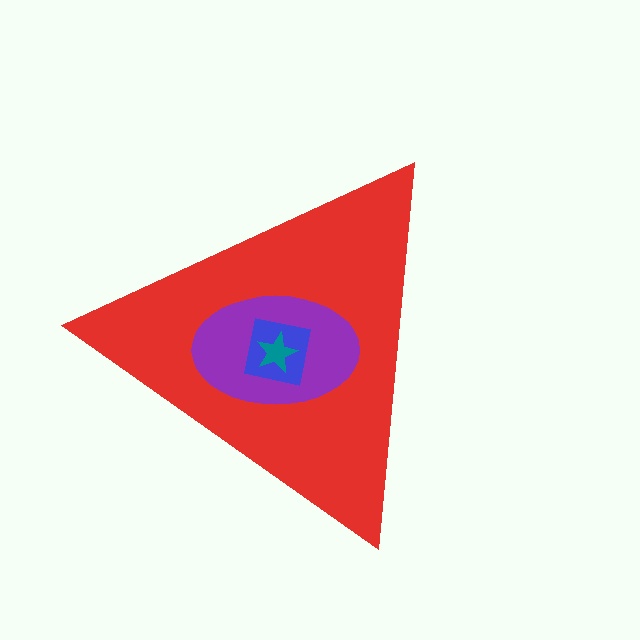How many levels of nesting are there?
4.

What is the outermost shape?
The red triangle.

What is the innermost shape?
The teal star.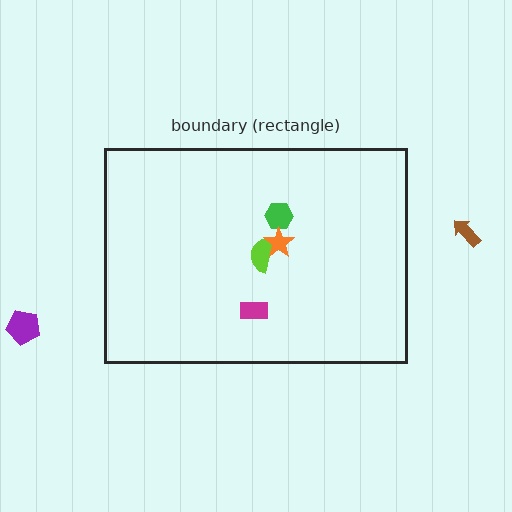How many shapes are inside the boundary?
4 inside, 2 outside.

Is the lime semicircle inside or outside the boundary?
Inside.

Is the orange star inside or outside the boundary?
Inside.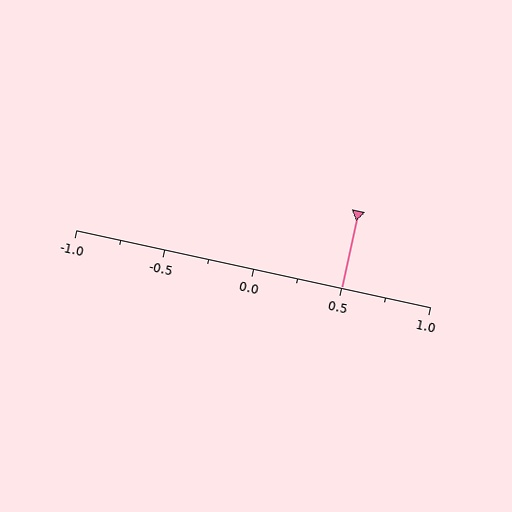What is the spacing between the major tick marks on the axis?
The major ticks are spaced 0.5 apart.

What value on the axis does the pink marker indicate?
The marker indicates approximately 0.5.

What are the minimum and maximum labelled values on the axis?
The axis runs from -1.0 to 1.0.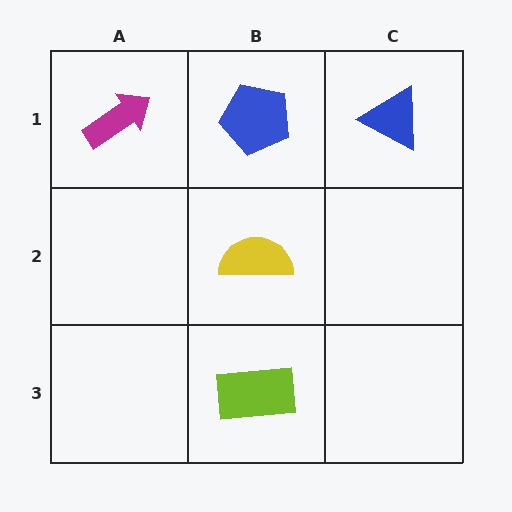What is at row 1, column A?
A magenta arrow.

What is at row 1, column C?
A blue triangle.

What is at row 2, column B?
A yellow semicircle.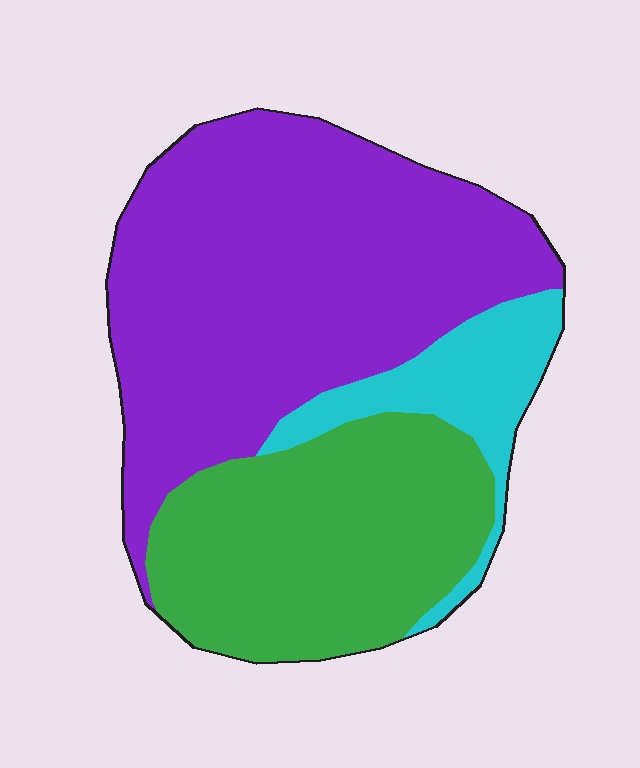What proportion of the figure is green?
Green takes up between a quarter and a half of the figure.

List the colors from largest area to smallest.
From largest to smallest: purple, green, cyan.